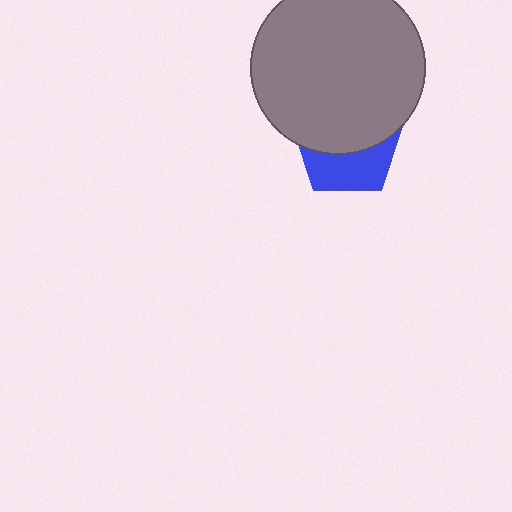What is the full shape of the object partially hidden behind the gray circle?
The partially hidden object is a blue pentagon.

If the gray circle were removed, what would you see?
You would see the complete blue pentagon.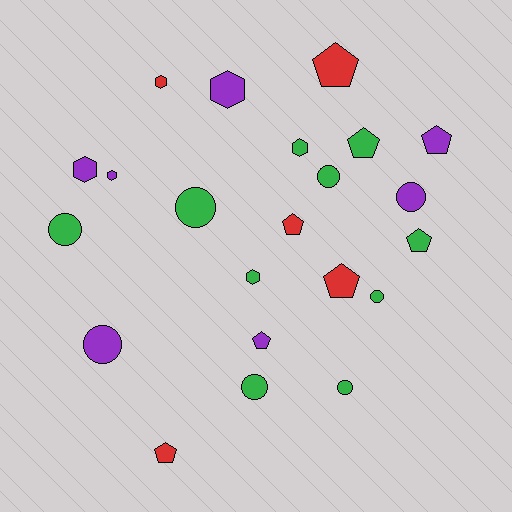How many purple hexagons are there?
There are 3 purple hexagons.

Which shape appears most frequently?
Circle, with 8 objects.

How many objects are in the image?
There are 22 objects.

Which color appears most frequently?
Green, with 10 objects.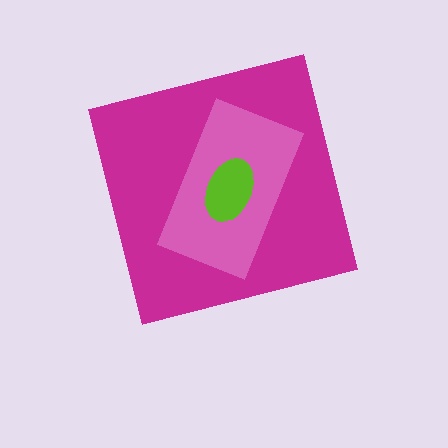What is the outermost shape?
The magenta square.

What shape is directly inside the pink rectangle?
The lime ellipse.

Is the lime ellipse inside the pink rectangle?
Yes.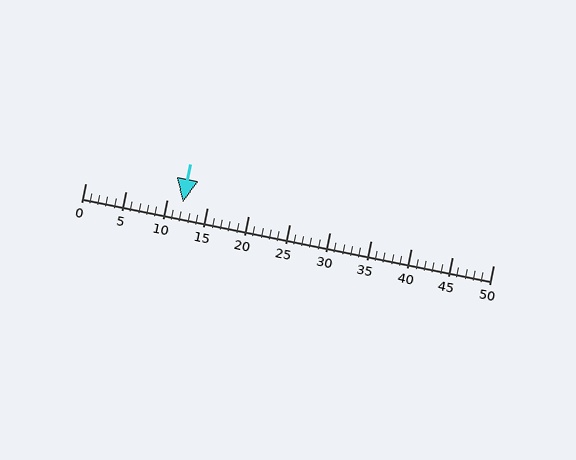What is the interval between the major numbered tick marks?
The major tick marks are spaced 5 units apart.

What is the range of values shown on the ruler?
The ruler shows values from 0 to 50.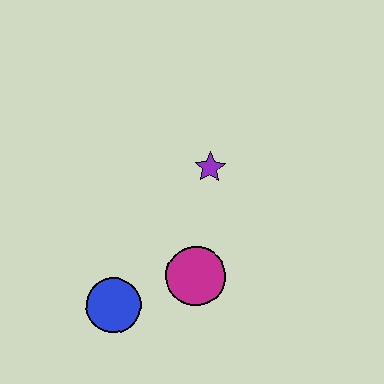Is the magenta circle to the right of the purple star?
No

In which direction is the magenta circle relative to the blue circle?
The magenta circle is to the right of the blue circle.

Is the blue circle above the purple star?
No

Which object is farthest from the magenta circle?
The purple star is farthest from the magenta circle.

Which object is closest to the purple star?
The magenta circle is closest to the purple star.